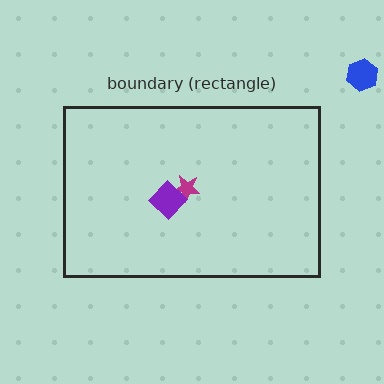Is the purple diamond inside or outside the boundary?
Inside.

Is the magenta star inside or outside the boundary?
Inside.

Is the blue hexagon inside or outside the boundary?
Outside.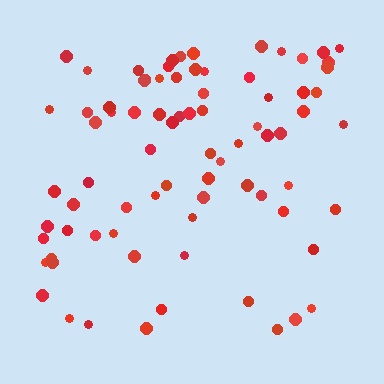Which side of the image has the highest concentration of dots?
The top.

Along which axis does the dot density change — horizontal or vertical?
Vertical.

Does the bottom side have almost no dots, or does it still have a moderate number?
Still a moderate number, just noticeably fewer than the top.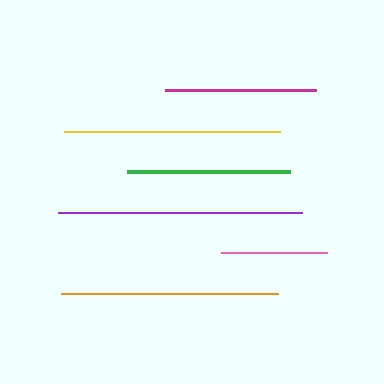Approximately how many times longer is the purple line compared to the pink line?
The purple line is approximately 2.3 times the length of the pink line.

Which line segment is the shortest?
The pink line is the shortest at approximately 105 pixels.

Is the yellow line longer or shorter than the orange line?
The yellow line is longer than the orange line.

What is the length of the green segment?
The green segment is approximately 163 pixels long.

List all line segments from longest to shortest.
From longest to shortest: purple, yellow, orange, green, magenta, pink.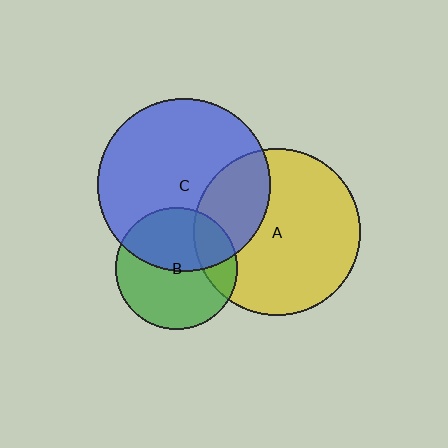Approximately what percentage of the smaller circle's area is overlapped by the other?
Approximately 20%.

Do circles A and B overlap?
Yes.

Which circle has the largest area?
Circle C (blue).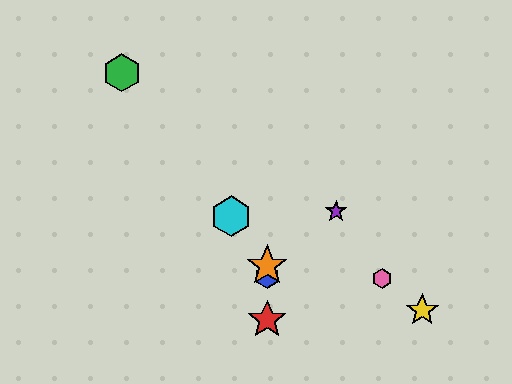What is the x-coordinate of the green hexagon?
The green hexagon is at x≈122.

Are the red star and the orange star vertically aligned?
Yes, both are at x≈267.